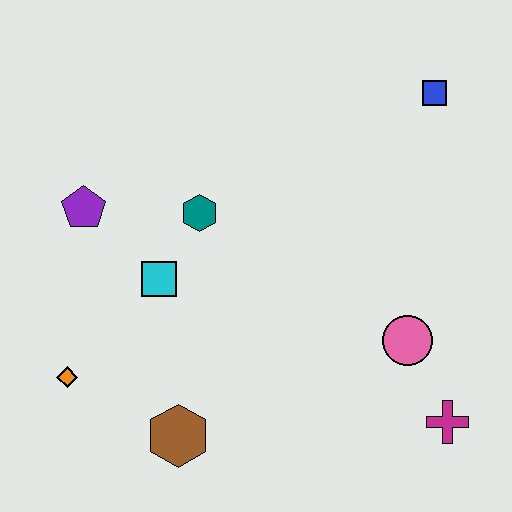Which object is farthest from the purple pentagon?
The magenta cross is farthest from the purple pentagon.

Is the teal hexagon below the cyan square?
No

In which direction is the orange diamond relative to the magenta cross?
The orange diamond is to the left of the magenta cross.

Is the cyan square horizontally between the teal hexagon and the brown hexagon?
No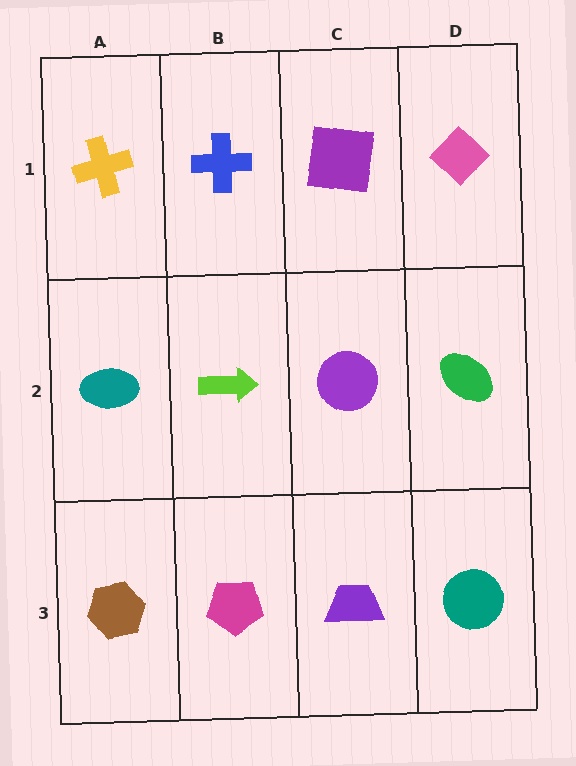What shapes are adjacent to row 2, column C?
A purple square (row 1, column C), a purple trapezoid (row 3, column C), a lime arrow (row 2, column B), a green ellipse (row 2, column D).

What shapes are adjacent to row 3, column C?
A purple circle (row 2, column C), a magenta pentagon (row 3, column B), a teal circle (row 3, column D).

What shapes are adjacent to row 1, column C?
A purple circle (row 2, column C), a blue cross (row 1, column B), a pink diamond (row 1, column D).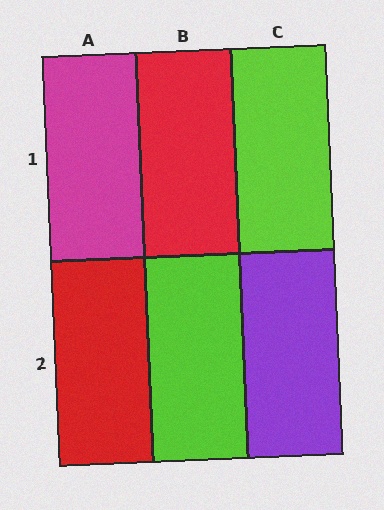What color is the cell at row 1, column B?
Red.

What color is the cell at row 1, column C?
Lime.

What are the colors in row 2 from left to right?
Red, lime, purple.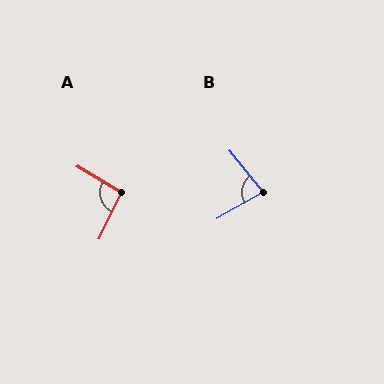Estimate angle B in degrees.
Approximately 81 degrees.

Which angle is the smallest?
B, at approximately 81 degrees.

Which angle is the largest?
A, at approximately 95 degrees.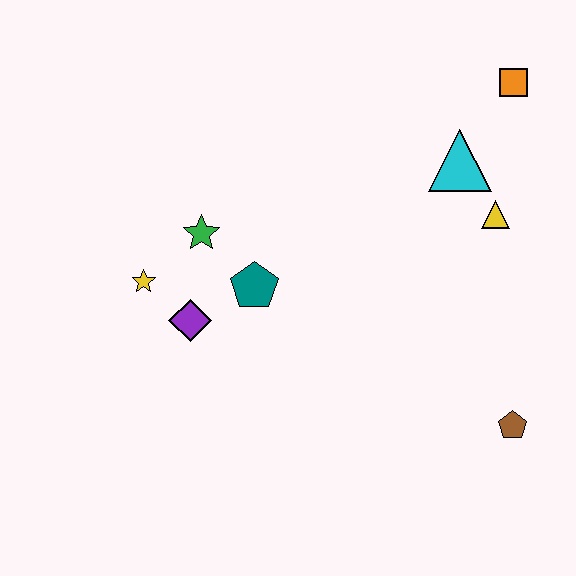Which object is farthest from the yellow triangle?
The yellow star is farthest from the yellow triangle.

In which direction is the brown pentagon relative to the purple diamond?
The brown pentagon is to the right of the purple diamond.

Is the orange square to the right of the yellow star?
Yes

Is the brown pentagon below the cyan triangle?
Yes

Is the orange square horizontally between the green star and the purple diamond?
No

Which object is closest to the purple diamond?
The yellow star is closest to the purple diamond.